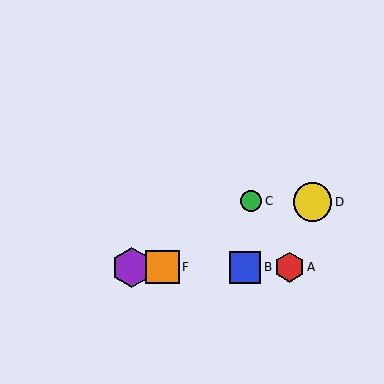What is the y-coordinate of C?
Object C is at y≈201.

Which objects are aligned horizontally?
Objects A, B, E, F are aligned horizontally.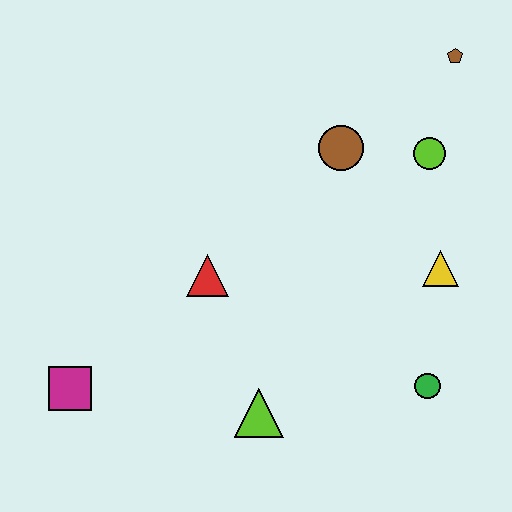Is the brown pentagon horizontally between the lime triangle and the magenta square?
No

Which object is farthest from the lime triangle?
The brown pentagon is farthest from the lime triangle.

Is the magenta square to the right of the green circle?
No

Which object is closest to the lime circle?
The brown circle is closest to the lime circle.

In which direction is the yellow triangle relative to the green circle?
The yellow triangle is above the green circle.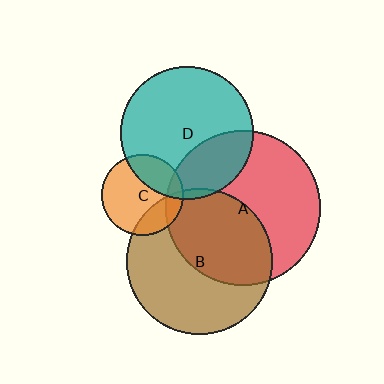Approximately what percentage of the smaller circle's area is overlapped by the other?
Approximately 25%.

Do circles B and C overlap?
Yes.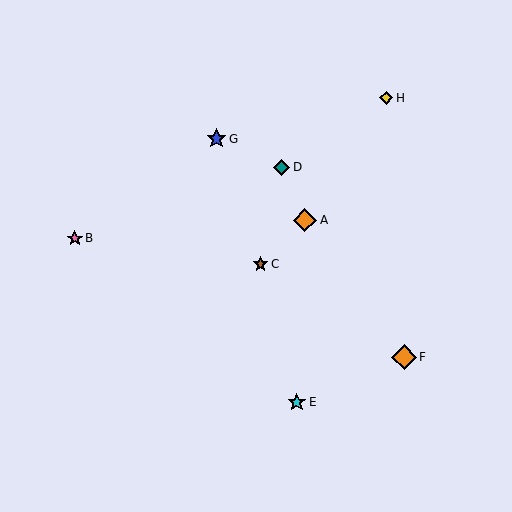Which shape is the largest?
The orange diamond (labeled F) is the largest.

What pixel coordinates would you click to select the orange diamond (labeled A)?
Click at (305, 220) to select the orange diamond A.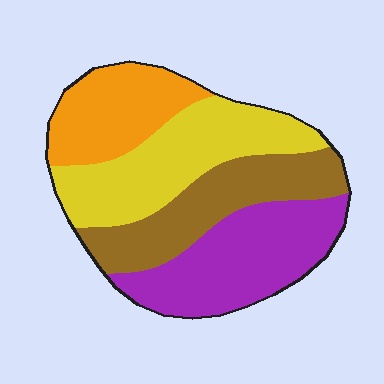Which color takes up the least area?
Orange, at roughly 20%.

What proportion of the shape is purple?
Purple takes up about one quarter (1/4) of the shape.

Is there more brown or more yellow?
Yellow.